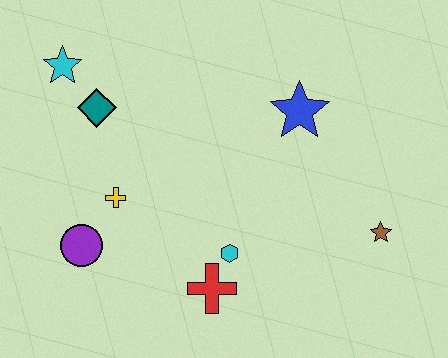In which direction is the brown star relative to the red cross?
The brown star is to the right of the red cross.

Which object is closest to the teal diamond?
The cyan star is closest to the teal diamond.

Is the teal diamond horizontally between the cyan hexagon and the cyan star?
Yes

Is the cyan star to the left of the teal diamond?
Yes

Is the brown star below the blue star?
Yes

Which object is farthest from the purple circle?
The brown star is farthest from the purple circle.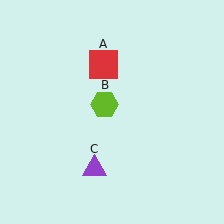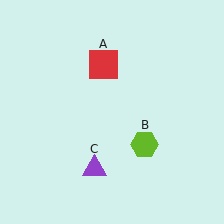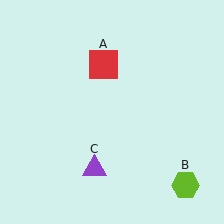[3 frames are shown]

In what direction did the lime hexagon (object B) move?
The lime hexagon (object B) moved down and to the right.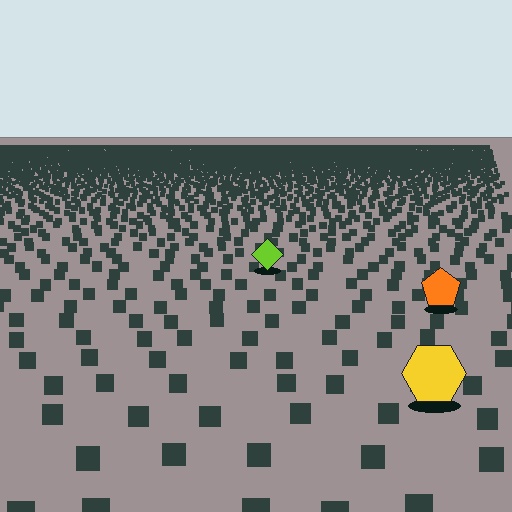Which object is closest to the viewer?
The yellow hexagon is closest. The texture marks near it are larger and more spread out.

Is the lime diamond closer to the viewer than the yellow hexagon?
No. The yellow hexagon is closer — you can tell from the texture gradient: the ground texture is coarser near it.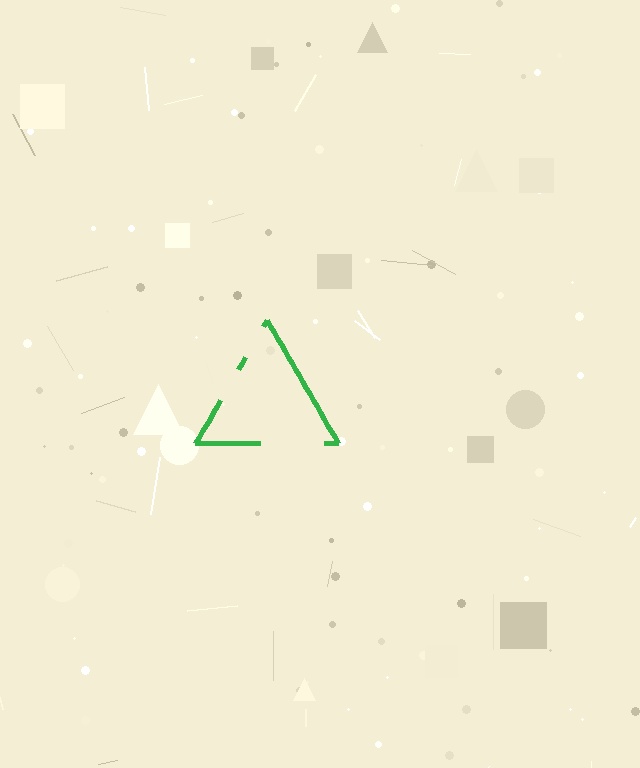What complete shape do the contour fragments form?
The contour fragments form a triangle.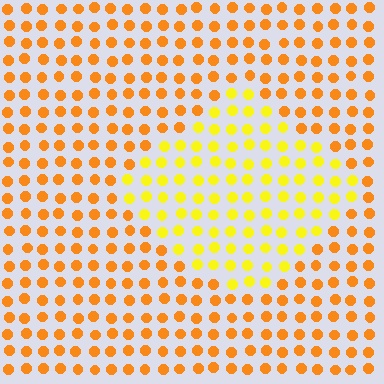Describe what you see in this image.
The image is filled with small orange elements in a uniform arrangement. A diamond-shaped region is visible where the elements are tinted to a slightly different hue, forming a subtle color boundary.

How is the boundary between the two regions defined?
The boundary is defined purely by a slight shift in hue (about 29 degrees). Spacing, size, and orientation are identical on both sides.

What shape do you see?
I see a diamond.